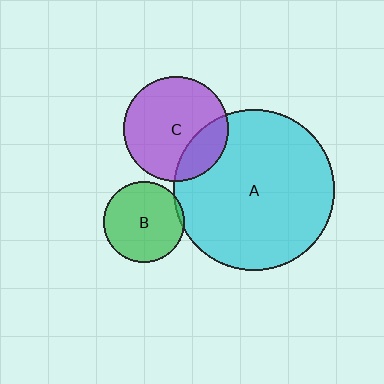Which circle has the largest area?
Circle A (cyan).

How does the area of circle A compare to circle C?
Approximately 2.3 times.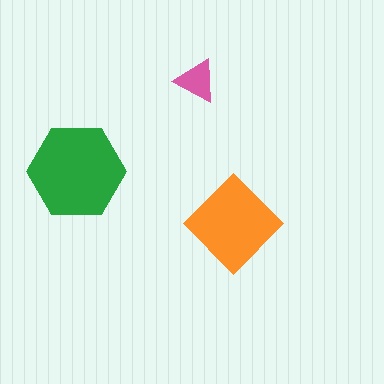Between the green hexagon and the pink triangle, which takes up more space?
The green hexagon.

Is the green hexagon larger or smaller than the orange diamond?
Larger.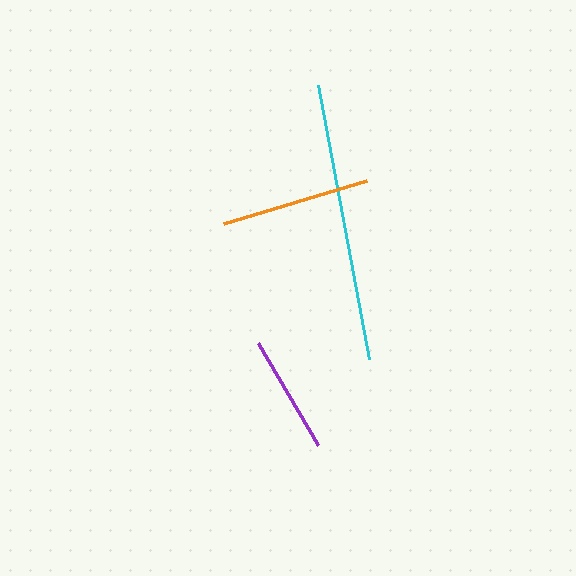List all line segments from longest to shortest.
From longest to shortest: cyan, orange, purple.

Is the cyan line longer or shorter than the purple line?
The cyan line is longer than the purple line.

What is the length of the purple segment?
The purple segment is approximately 118 pixels long.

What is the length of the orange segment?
The orange segment is approximately 149 pixels long.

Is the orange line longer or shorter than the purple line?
The orange line is longer than the purple line.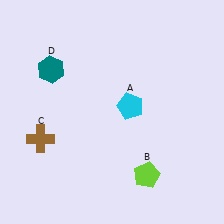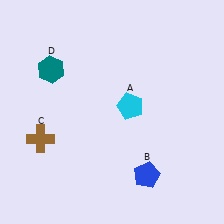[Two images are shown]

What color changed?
The pentagon (B) changed from lime in Image 1 to blue in Image 2.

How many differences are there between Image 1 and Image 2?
There is 1 difference between the two images.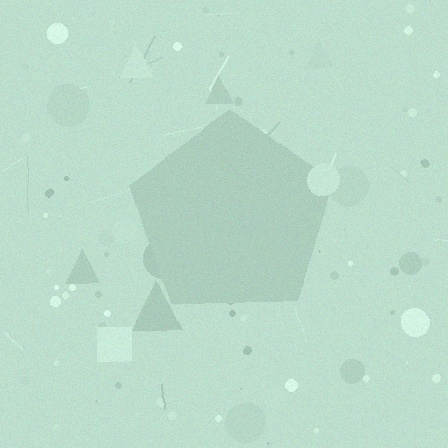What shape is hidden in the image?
A pentagon is hidden in the image.